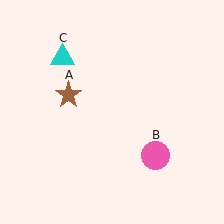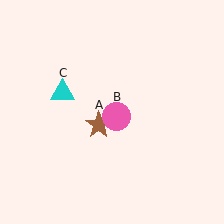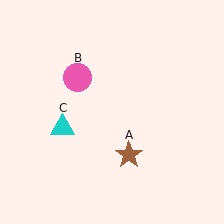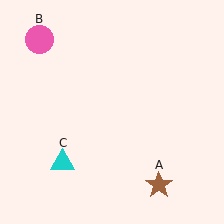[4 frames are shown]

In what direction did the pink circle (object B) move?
The pink circle (object B) moved up and to the left.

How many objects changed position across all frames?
3 objects changed position: brown star (object A), pink circle (object B), cyan triangle (object C).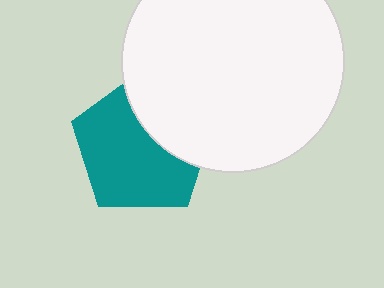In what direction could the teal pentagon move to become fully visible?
The teal pentagon could move toward the lower-left. That would shift it out from behind the white circle entirely.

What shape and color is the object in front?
The object in front is a white circle.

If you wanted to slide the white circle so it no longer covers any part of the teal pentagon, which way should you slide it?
Slide it toward the upper-right — that is the most direct way to separate the two shapes.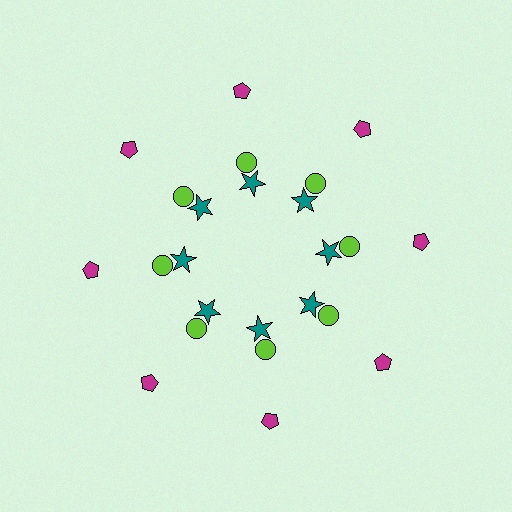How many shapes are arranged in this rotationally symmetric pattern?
There are 24 shapes, arranged in 8 groups of 3.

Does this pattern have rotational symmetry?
Yes, this pattern has 8-fold rotational symmetry. It looks the same after rotating 45 degrees around the center.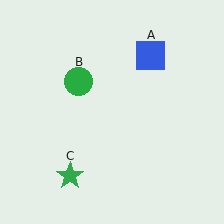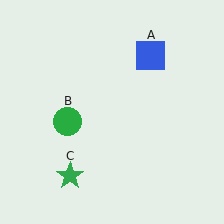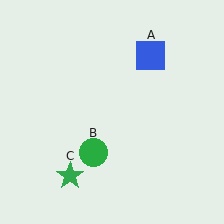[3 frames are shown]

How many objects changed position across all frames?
1 object changed position: green circle (object B).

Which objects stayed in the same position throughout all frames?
Blue square (object A) and green star (object C) remained stationary.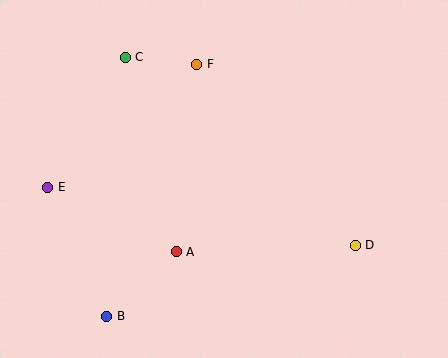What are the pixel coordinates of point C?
Point C is at (125, 57).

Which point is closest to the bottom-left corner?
Point B is closest to the bottom-left corner.